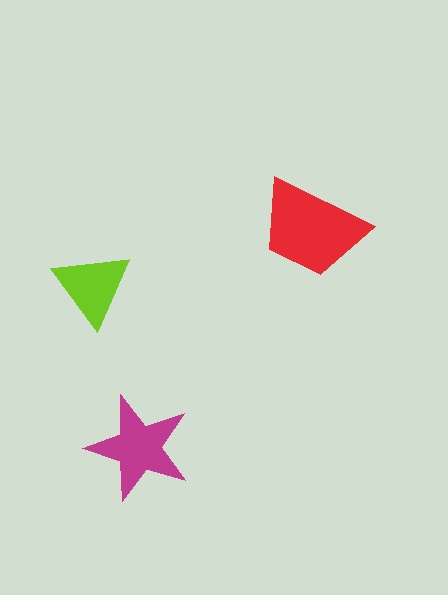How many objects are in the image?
There are 3 objects in the image.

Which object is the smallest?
The lime triangle.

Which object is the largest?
The red trapezoid.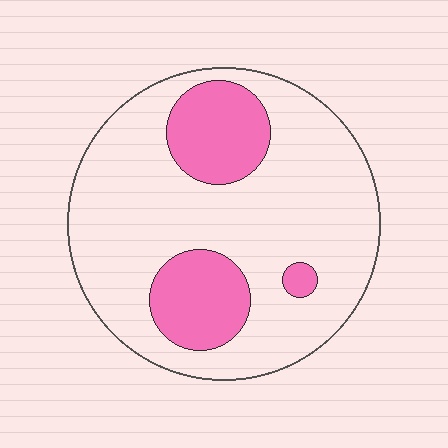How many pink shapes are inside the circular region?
3.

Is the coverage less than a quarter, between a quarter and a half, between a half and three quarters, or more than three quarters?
Less than a quarter.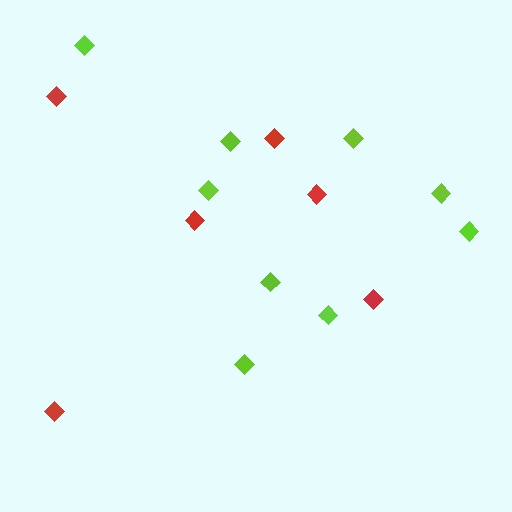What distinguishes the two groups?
There are 2 groups: one group of red diamonds (6) and one group of lime diamonds (9).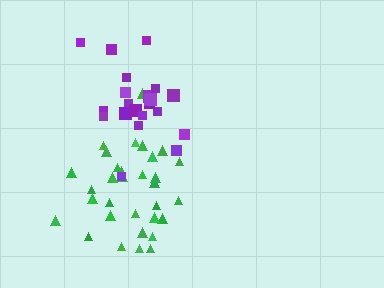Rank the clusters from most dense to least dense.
green, purple.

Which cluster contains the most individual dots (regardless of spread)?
Green (33).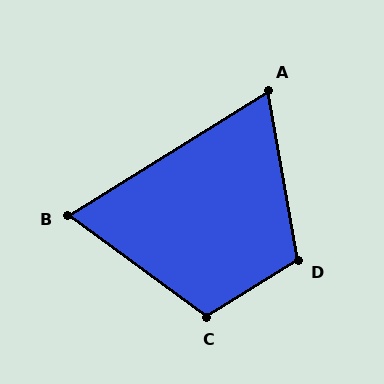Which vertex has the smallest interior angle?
A, at approximately 68 degrees.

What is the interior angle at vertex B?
Approximately 68 degrees (acute).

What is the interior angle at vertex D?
Approximately 112 degrees (obtuse).